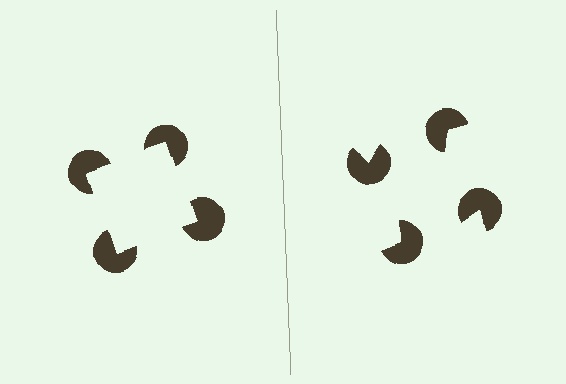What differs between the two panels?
The pac-man discs are positioned identically on both sides; only the wedge orientations differ. On the left they align to a square; on the right they are misaligned.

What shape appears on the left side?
An illusory square.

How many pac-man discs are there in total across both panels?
8 — 4 on each side.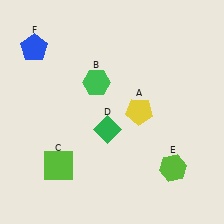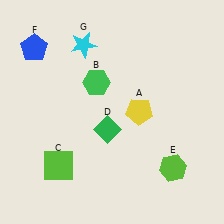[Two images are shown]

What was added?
A cyan star (G) was added in Image 2.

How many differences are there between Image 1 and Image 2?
There is 1 difference between the two images.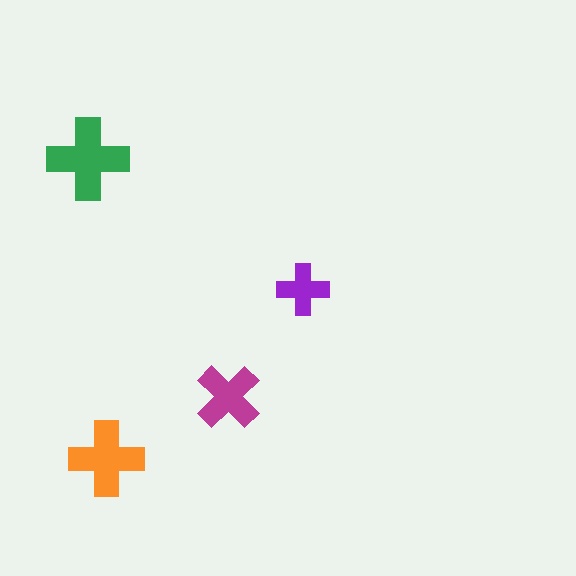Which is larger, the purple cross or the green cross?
The green one.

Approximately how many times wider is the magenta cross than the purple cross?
About 1.5 times wider.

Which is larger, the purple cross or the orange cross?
The orange one.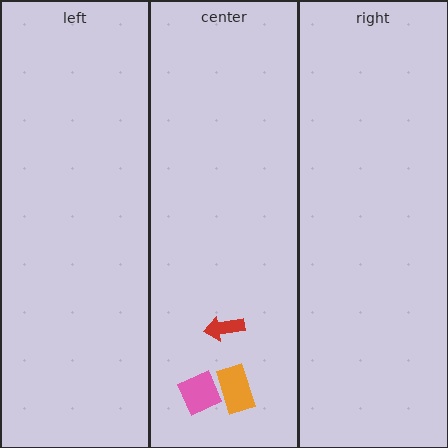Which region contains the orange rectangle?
The center region.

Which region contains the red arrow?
The center region.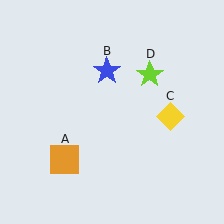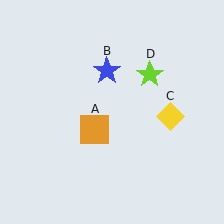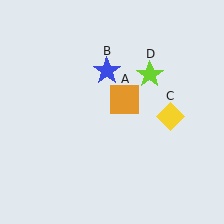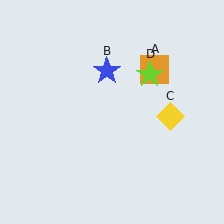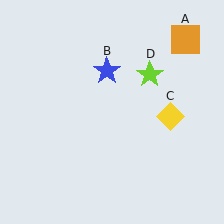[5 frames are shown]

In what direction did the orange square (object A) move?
The orange square (object A) moved up and to the right.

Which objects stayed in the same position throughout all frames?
Blue star (object B) and yellow diamond (object C) and lime star (object D) remained stationary.